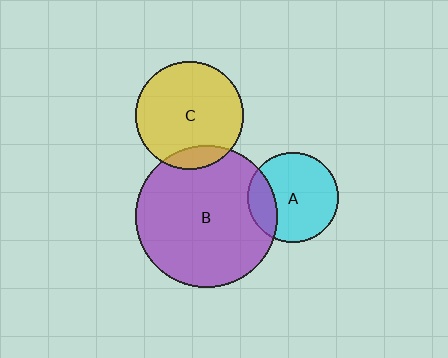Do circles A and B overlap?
Yes.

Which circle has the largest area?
Circle B (purple).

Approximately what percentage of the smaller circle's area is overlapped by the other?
Approximately 20%.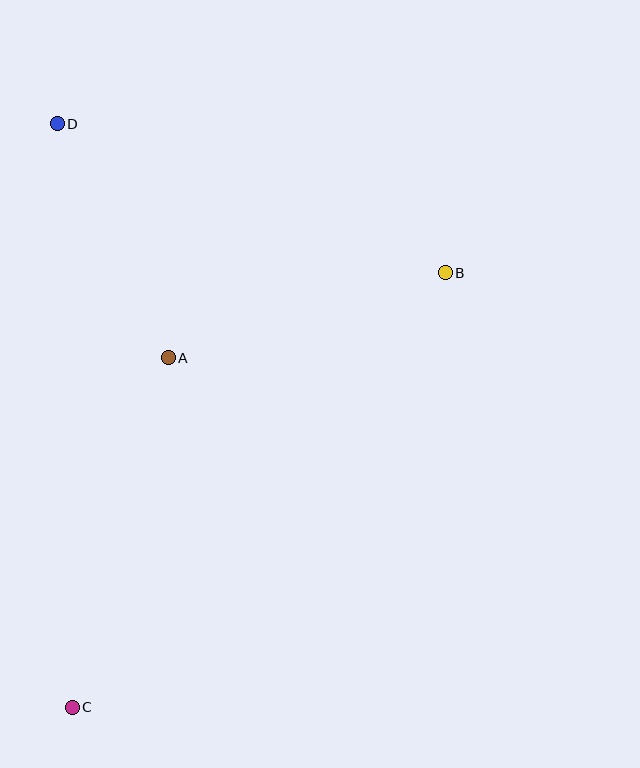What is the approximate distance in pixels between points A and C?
The distance between A and C is approximately 362 pixels.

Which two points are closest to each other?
Points A and D are closest to each other.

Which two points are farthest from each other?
Points C and D are farthest from each other.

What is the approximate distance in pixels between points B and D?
The distance between B and D is approximately 415 pixels.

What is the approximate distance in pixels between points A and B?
The distance between A and B is approximately 290 pixels.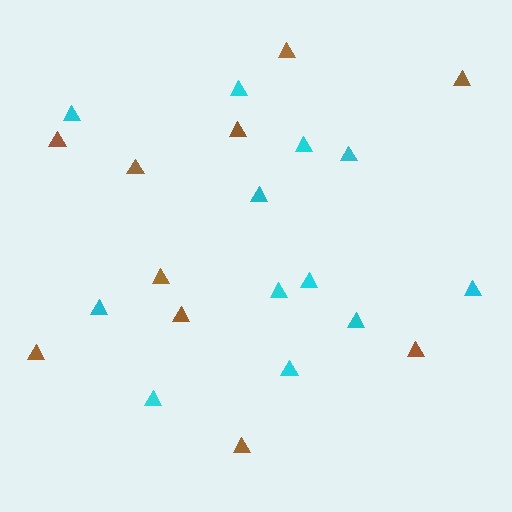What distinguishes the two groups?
There are 2 groups: one group of brown triangles (10) and one group of cyan triangles (12).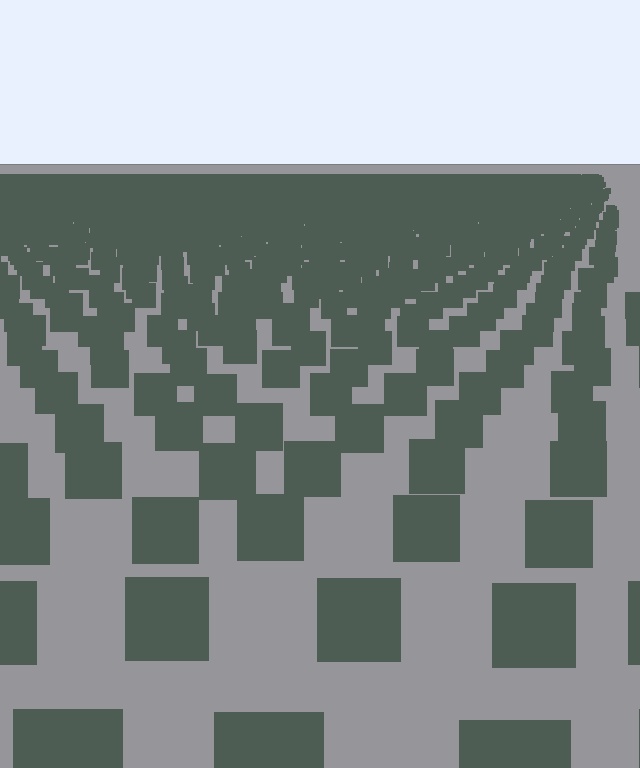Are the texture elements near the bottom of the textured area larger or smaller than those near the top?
Larger. Near the bottom, elements are closer to the viewer and appear at a bigger on-screen size.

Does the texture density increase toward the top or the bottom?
Density increases toward the top.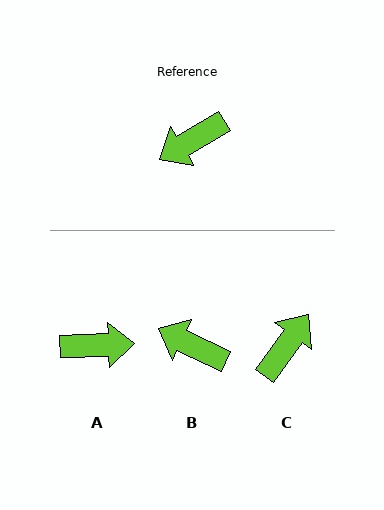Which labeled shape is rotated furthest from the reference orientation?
C, about 157 degrees away.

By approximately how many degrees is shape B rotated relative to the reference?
Approximately 57 degrees clockwise.